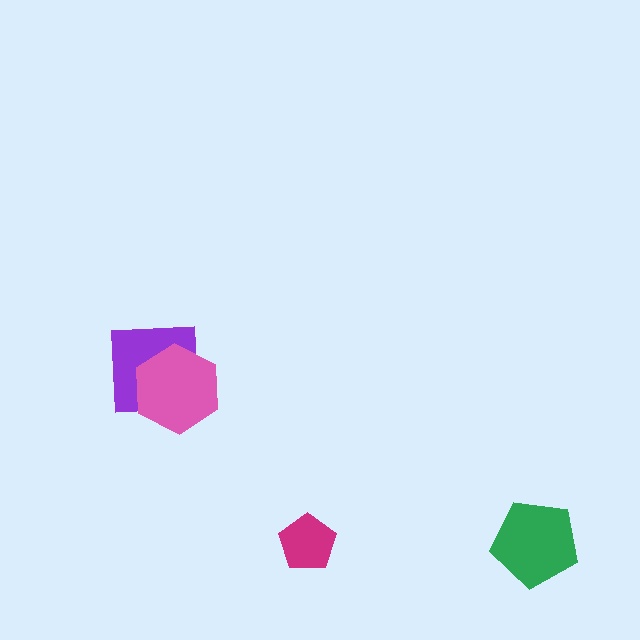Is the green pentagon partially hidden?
No, no other shape covers it.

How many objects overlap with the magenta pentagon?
0 objects overlap with the magenta pentagon.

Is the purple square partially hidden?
Yes, it is partially covered by another shape.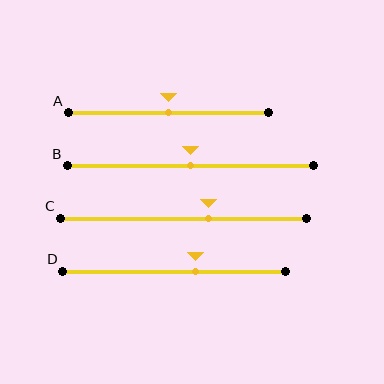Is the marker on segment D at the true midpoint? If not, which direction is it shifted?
No, the marker on segment D is shifted to the right by about 9% of the segment length.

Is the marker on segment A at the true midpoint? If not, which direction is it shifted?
Yes, the marker on segment A is at the true midpoint.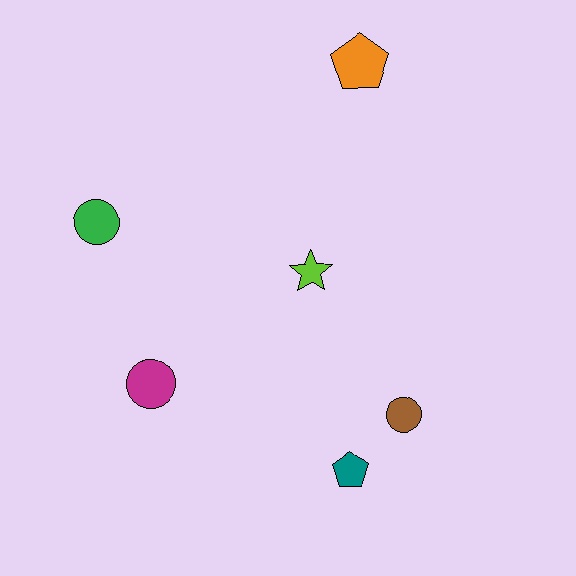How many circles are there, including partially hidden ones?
There are 3 circles.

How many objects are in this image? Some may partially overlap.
There are 6 objects.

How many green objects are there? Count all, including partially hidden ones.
There is 1 green object.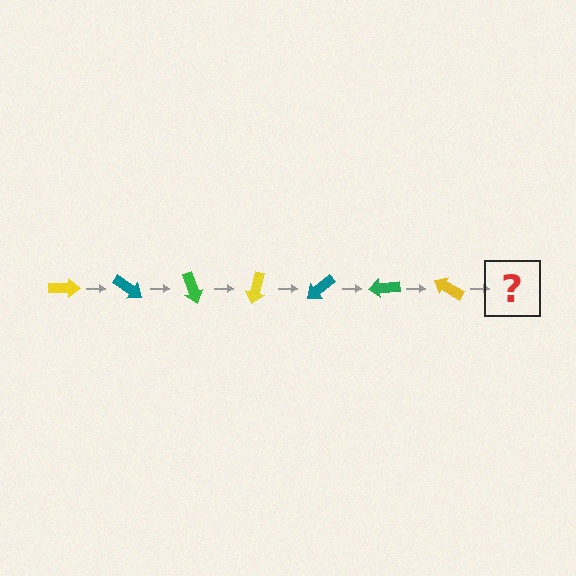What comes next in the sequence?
The next element should be a teal arrow, rotated 245 degrees from the start.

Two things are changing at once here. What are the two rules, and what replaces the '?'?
The two rules are that it rotates 35 degrees each step and the color cycles through yellow, teal, and green. The '?' should be a teal arrow, rotated 245 degrees from the start.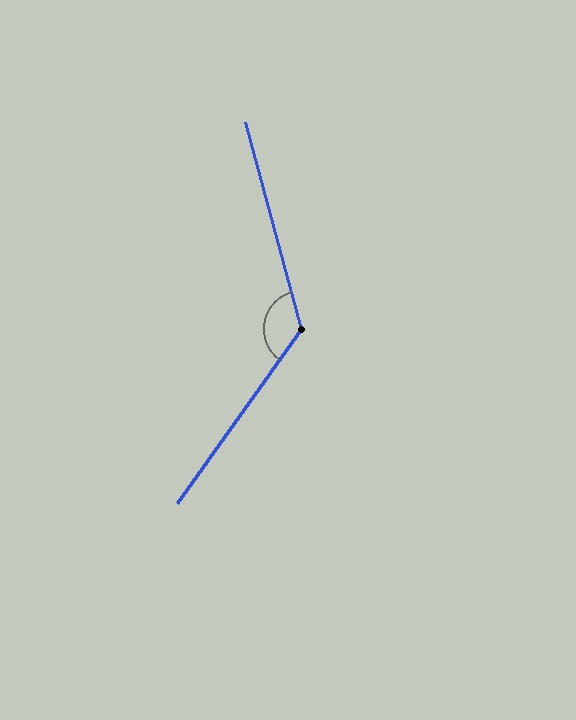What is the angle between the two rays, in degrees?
Approximately 130 degrees.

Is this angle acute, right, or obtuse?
It is obtuse.